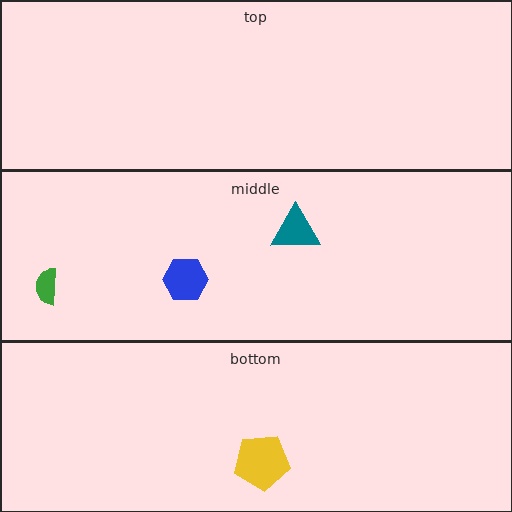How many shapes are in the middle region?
3.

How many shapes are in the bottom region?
1.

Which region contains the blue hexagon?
The middle region.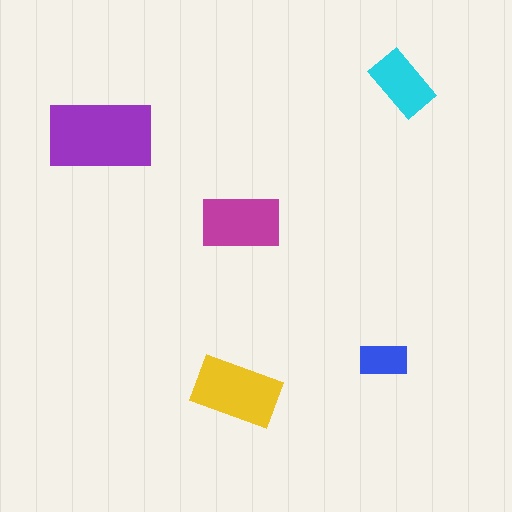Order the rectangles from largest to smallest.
the purple one, the yellow one, the magenta one, the cyan one, the blue one.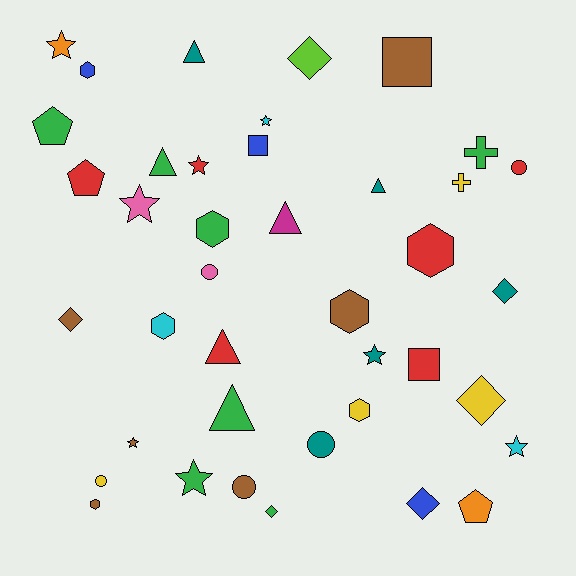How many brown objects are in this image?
There are 6 brown objects.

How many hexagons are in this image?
There are 7 hexagons.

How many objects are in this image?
There are 40 objects.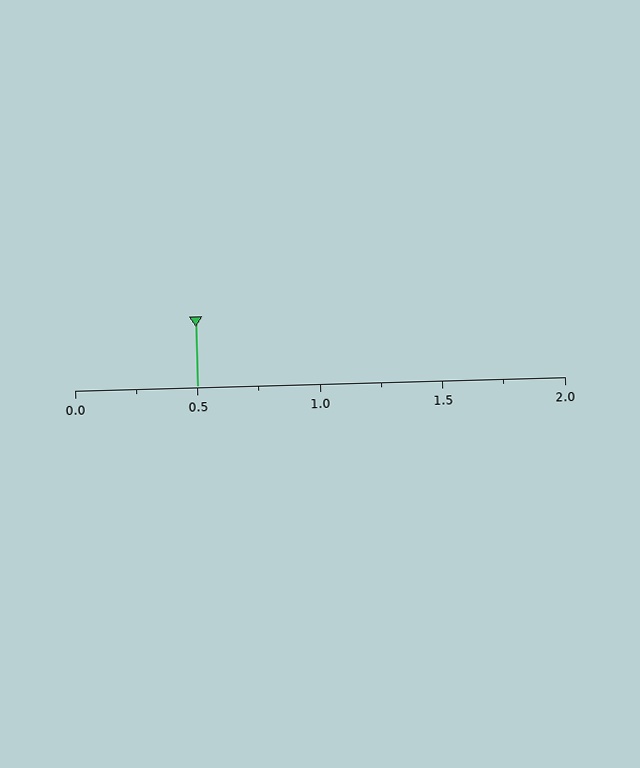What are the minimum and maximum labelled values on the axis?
The axis runs from 0.0 to 2.0.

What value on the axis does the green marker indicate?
The marker indicates approximately 0.5.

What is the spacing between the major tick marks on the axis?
The major ticks are spaced 0.5 apart.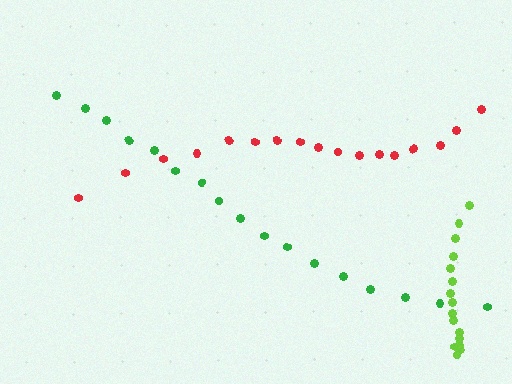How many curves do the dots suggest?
There are 3 distinct paths.